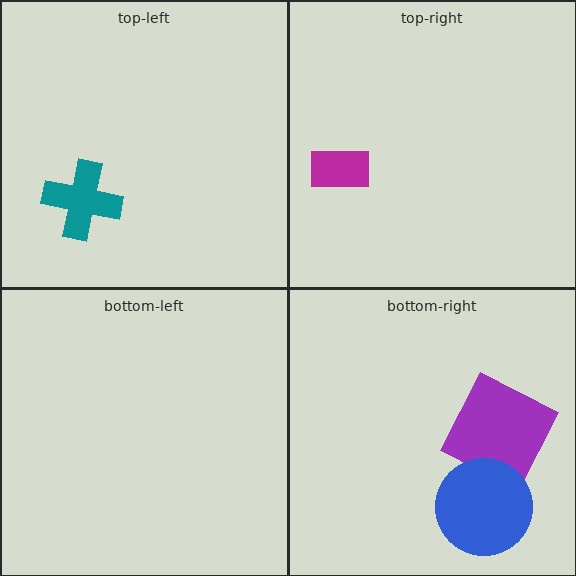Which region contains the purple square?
The bottom-right region.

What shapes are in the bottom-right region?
The purple square, the blue circle.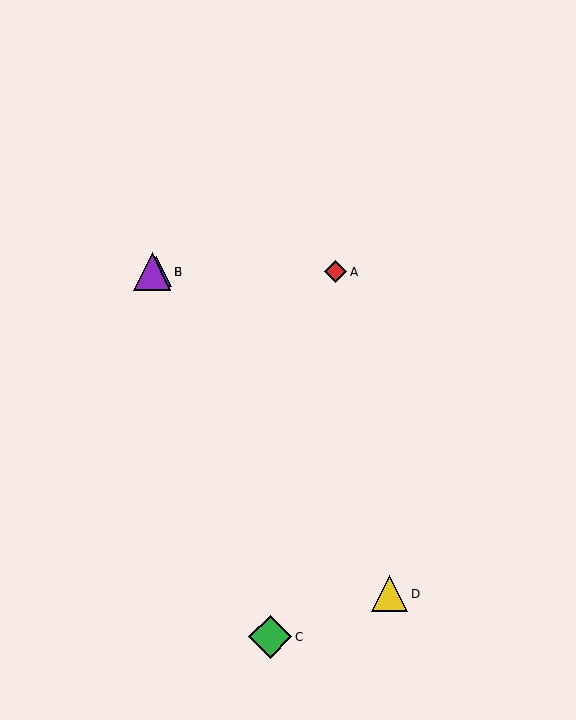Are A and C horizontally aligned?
No, A is at y≈272 and C is at y≈637.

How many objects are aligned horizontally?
3 objects (A, B, E) are aligned horizontally.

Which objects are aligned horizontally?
Objects A, B, E are aligned horizontally.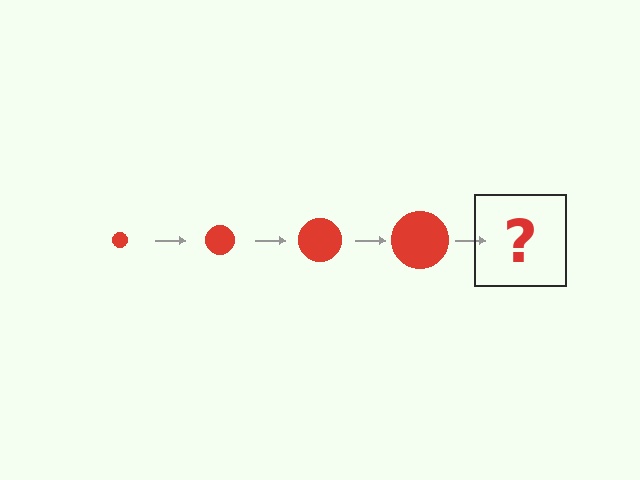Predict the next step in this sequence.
The next step is a red circle, larger than the previous one.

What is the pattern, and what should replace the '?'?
The pattern is that the circle gets progressively larger each step. The '?' should be a red circle, larger than the previous one.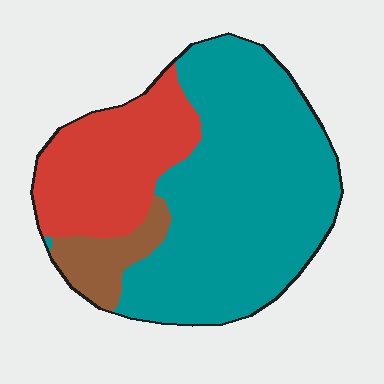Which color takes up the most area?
Teal, at roughly 65%.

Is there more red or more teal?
Teal.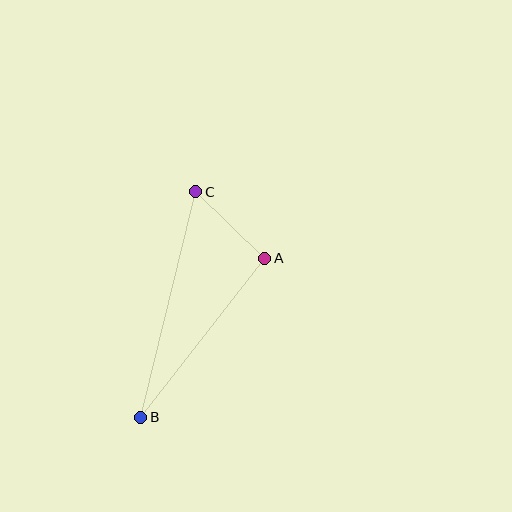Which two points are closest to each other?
Points A and C are closest to each other.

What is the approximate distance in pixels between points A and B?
The distance between A and B is approximately 201 pixels.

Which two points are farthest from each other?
Points B and C are farthest from each other.